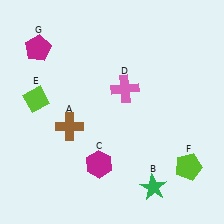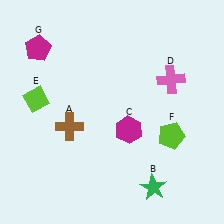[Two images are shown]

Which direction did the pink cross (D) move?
The pink cross (D) moved right.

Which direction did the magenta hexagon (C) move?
The magenta hexagon (C) moved up.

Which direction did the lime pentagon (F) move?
The lime pentagon (F) moved up.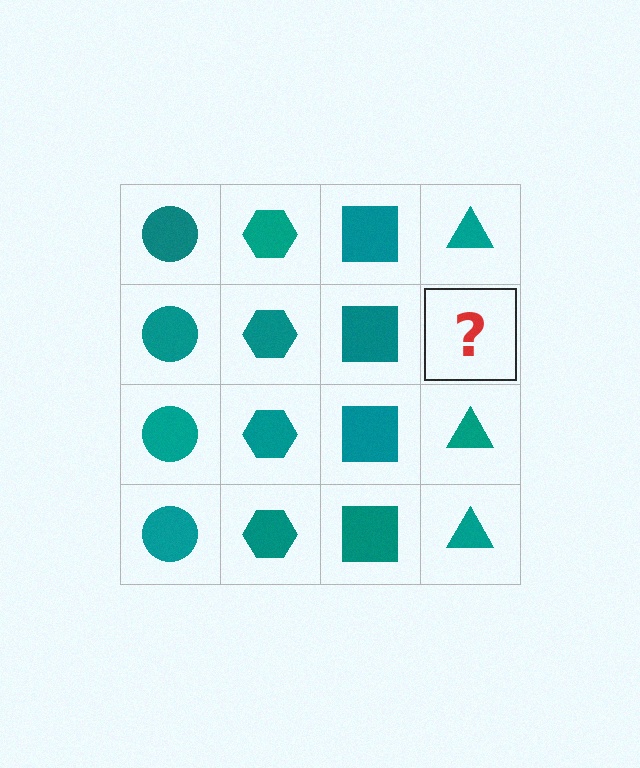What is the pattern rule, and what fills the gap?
The rule is that each column has a consistent shape. The gap should be filled with a teal triangle.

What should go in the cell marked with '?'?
The missing cell should contain a teal triangle.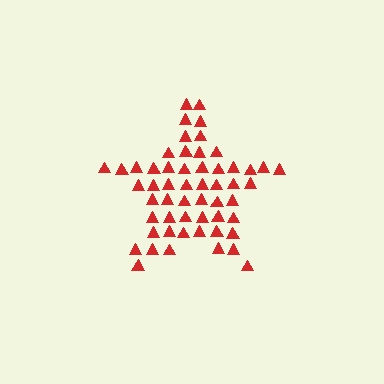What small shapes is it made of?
It is made of small triangles.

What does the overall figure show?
The overall figure shows a star.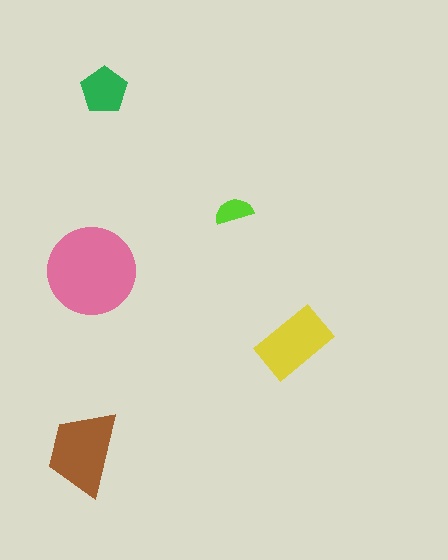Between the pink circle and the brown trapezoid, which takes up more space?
The pink circle.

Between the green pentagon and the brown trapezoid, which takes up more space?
The brown trapezoid.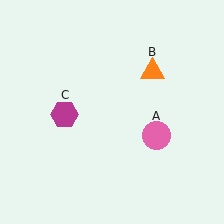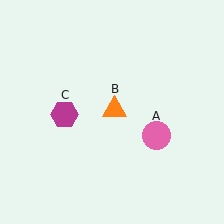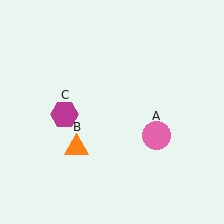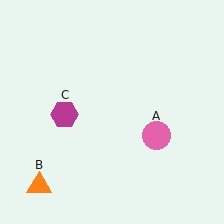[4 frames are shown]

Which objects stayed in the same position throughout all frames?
Pink circle (object A) and magenta hexagon (object C) remained stationary.